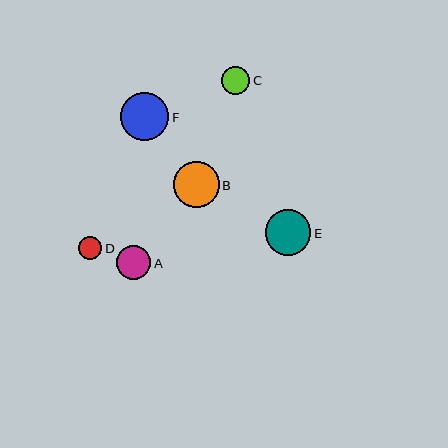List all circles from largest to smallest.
From largest to smallest: F, B, E, A, C, D.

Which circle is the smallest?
Circle D is the smallest with a size of approximately 23 pixels.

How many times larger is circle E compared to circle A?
Circle E is approximately 1.3 times the size of circle A.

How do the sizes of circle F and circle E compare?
Circle F and circle E are approximately the same size.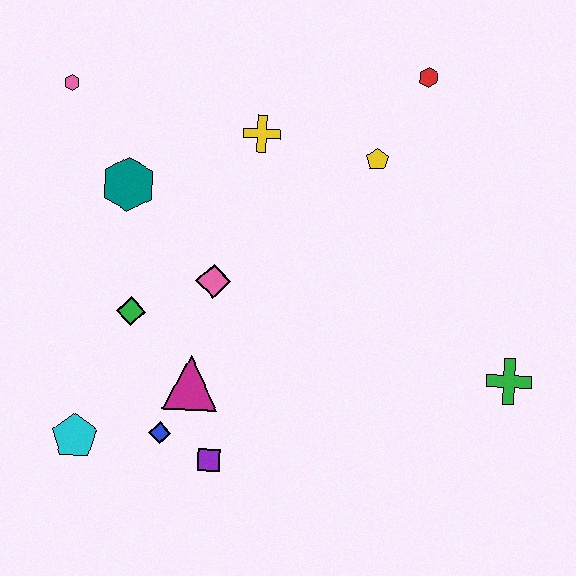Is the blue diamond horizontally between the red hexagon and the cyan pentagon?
Yes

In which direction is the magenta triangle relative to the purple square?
The magenta triangle is above the purple square.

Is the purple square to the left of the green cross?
Yes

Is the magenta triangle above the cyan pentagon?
Yes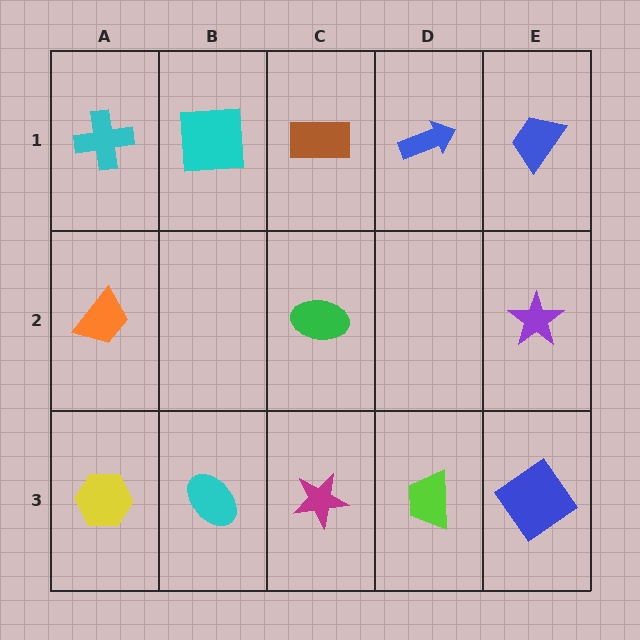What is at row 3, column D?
A lime trapezoid.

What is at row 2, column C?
A green ellipse.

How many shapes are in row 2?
3 shapes.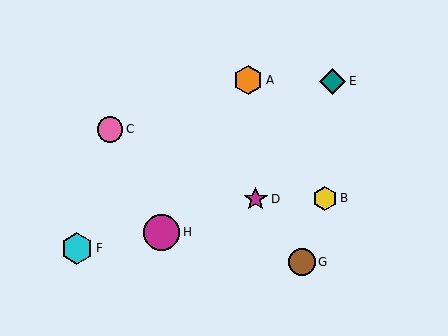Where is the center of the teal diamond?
The center of the teal diamond is at (333, 81).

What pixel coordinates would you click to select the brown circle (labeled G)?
Click at (302, 262) to select the brown circle G.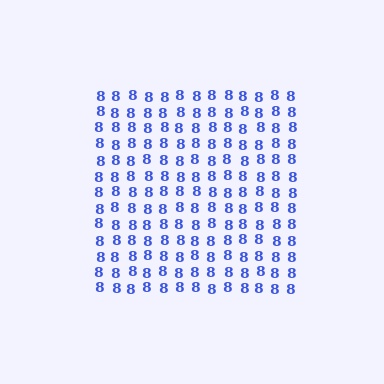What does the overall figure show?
The overall figure shows a square.